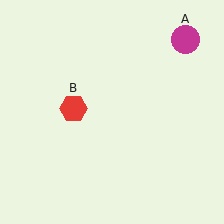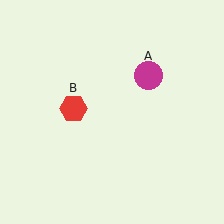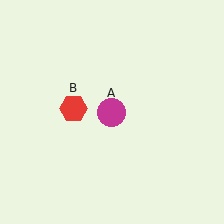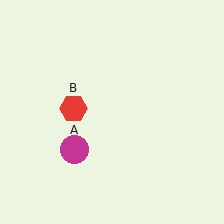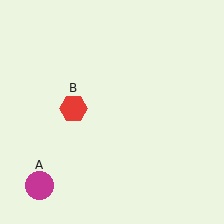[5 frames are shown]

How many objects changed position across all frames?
1 object changed position: magenta circle (object A).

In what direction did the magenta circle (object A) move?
The magenta circle (object A) moved down and to the left.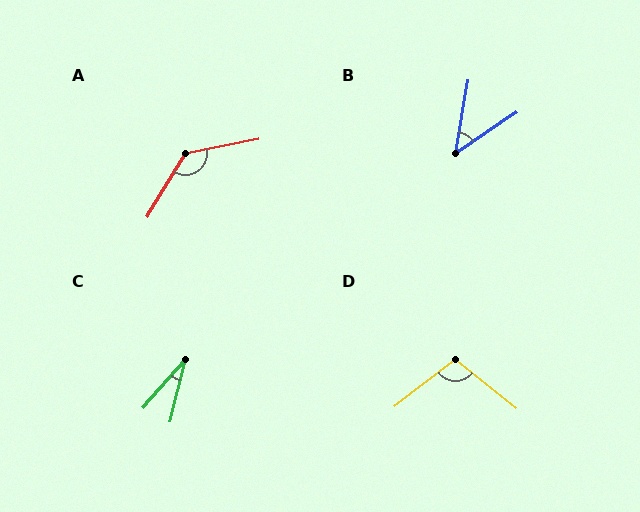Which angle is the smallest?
C, at approximately 27 degrees.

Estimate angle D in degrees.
Approximately 104 degrees.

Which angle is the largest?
A, at approximately 133 degrees.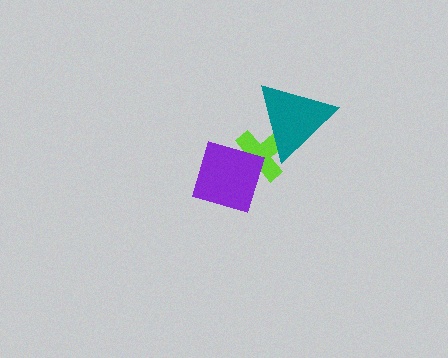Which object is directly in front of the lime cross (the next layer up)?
The purple diamond is directly in front of the lime cross.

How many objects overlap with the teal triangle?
1 object overlaps with the teal triangle.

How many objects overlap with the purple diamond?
1 object overlaps with the purple diamond.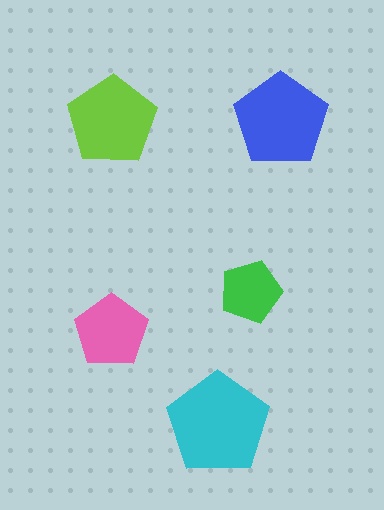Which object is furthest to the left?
The pink pentagon is leftmost.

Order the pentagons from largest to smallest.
the cyan one, the blue one, the lime one, the pink one, the green one.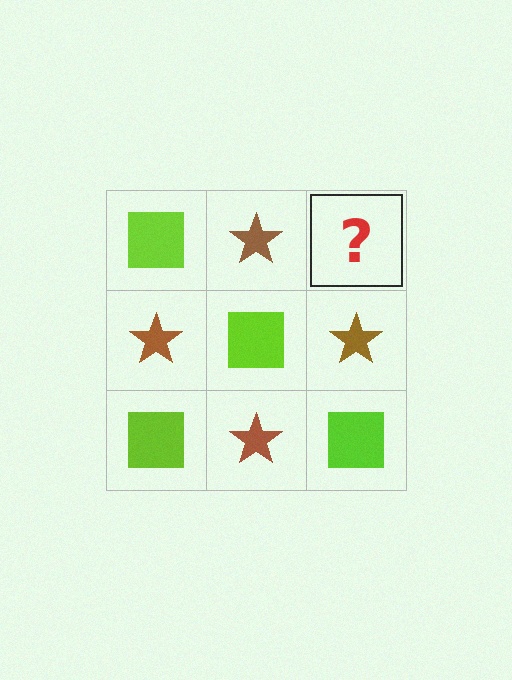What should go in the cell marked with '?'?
The missing cell should contain a lime square.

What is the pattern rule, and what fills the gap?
The rule is that it alternates lime square and brown star in a checkerboard pattern. The gap should be filled with a lime square.